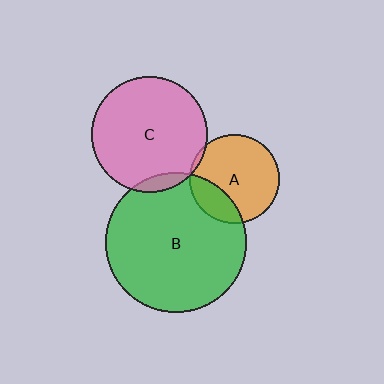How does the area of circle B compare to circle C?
Approximately 1.5 times.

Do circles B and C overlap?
Yes.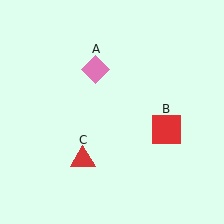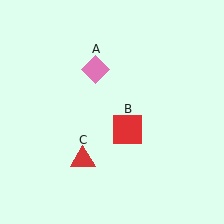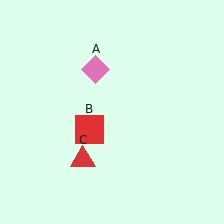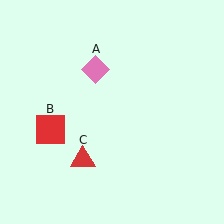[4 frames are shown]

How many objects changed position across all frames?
1 object changed position: red square (object B).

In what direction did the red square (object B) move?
The red square (object B) moved left.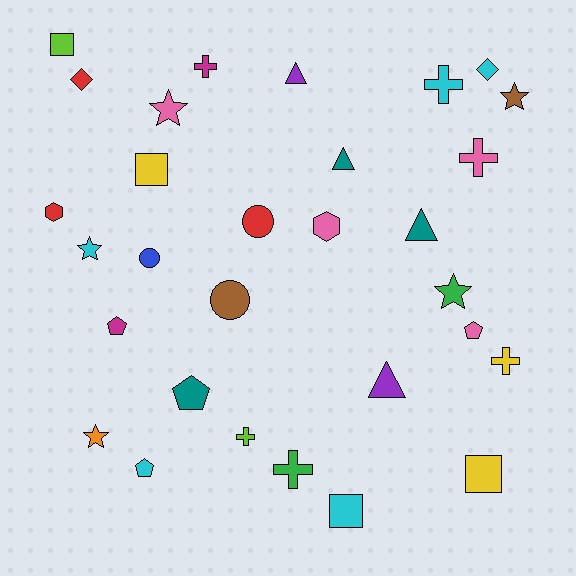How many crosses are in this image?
There are 6 crosses.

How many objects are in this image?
There are 30 objects.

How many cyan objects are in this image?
There are 5 cyan objects.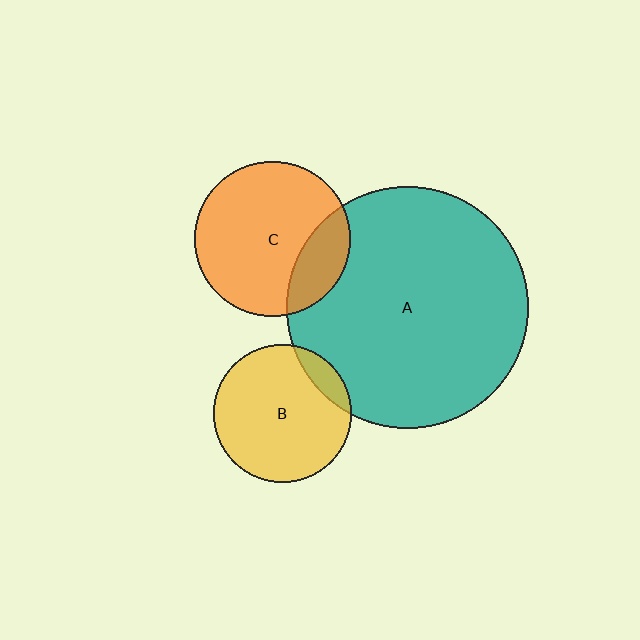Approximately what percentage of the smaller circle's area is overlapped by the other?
Approximately 10%.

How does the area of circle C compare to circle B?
Approximately 1.3 times.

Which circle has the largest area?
Circle A (teal).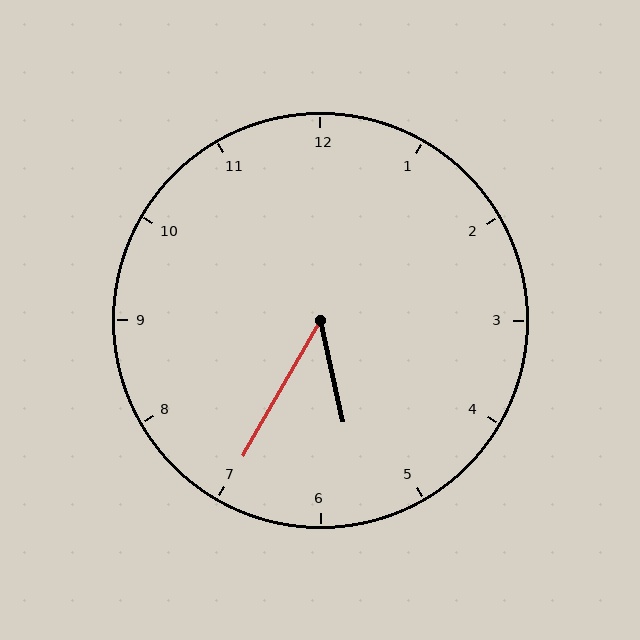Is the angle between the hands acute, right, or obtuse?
It is acute.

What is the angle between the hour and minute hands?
Approximately 42 degrees.